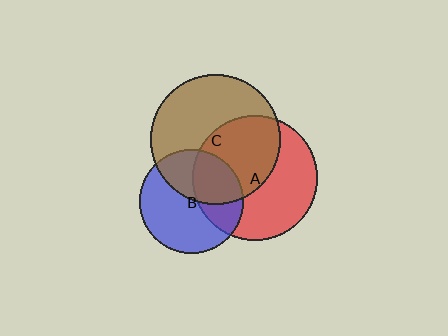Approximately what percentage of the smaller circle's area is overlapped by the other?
Approximately 50%.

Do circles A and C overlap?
Yes.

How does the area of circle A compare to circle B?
Approximately 1.5 times.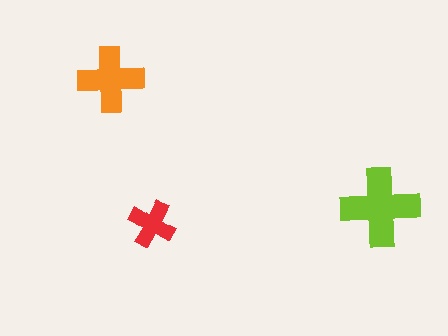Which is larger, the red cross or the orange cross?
The orange one.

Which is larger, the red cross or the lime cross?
The lime one.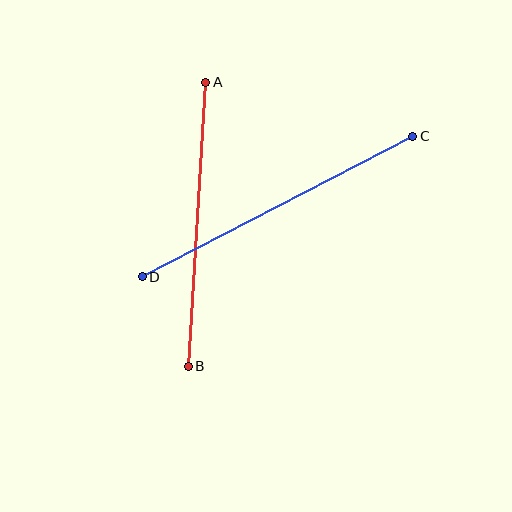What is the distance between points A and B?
The distance is approximately 284 pixels.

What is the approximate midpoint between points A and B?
The midpoint is at approximately (197, 224) pixels.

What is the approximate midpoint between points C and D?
The midpoint is at approximately (278, 206) pixels.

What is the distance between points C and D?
The distance is approximately 305 pixels.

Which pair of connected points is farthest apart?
Points C and D are farthest apart.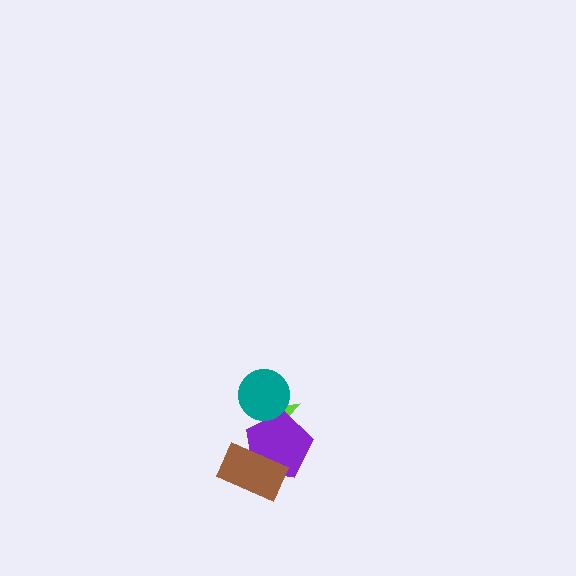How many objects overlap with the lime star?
2 objects overlap with the lime star.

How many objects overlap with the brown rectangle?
1 object overlaps with the brown rectangle.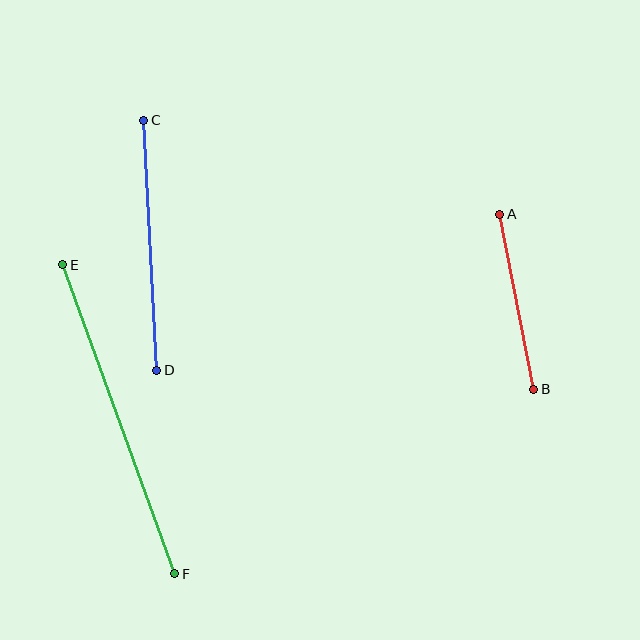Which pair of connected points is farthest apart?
Points E and F are farthest apart.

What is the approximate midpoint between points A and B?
The midpoint is at approximately (517, 302) pixels.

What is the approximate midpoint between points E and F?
The midpoint is at approximately (119, 419) pixels.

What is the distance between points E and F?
The distance is approximately 329 pixels.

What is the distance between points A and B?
The distance is approximately 178 pixels.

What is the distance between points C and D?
The distance is approximately 250 pixels.